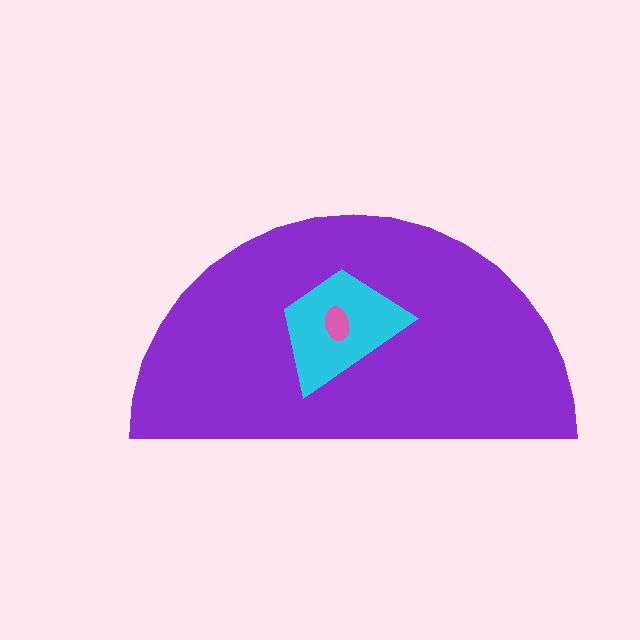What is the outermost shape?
The purple semicircle.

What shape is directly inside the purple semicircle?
The cyan trapezoid.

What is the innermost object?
The pink ellipse.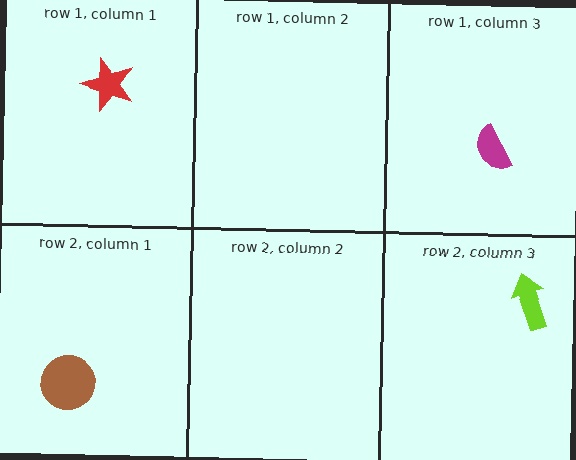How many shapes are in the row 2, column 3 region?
1.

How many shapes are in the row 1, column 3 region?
1.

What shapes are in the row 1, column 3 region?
The magenta semicircle.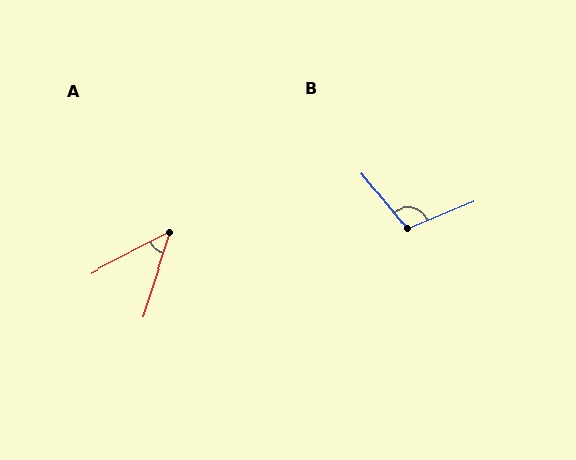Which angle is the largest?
B, at approximately 107 degrees.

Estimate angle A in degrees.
Approximately 44 degrees.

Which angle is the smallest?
A, at approximately 44 degrees.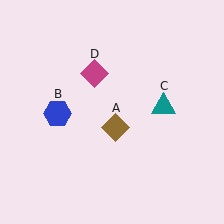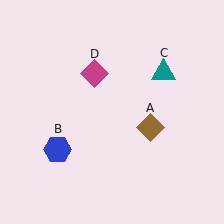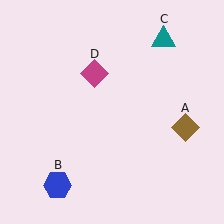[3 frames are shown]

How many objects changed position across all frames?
3 objects changed position: brown diamond (object A), blue hexagon (object B), teal triangle (object C).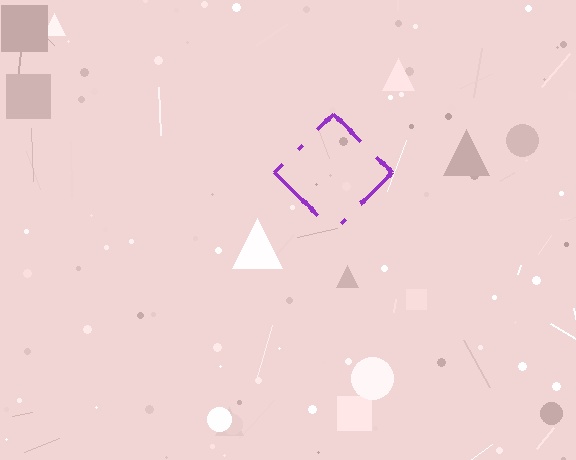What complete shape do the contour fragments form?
The contour fragments form a diamond.